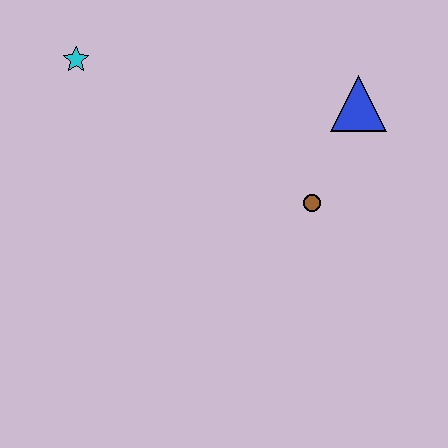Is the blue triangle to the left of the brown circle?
No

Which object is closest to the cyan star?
The brown circle is closest to the cyan star.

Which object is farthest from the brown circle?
The cyan star is farthest from the brown circle.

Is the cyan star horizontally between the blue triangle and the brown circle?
No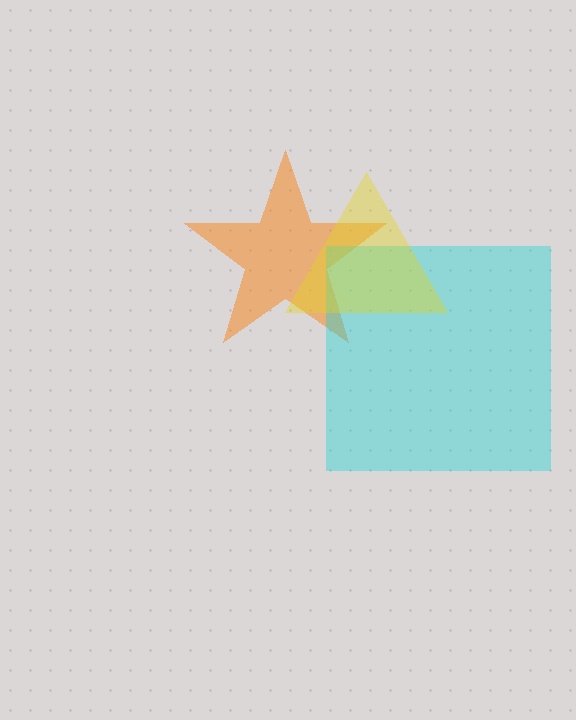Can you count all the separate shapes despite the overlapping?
Yes, there are 3 separate shapes.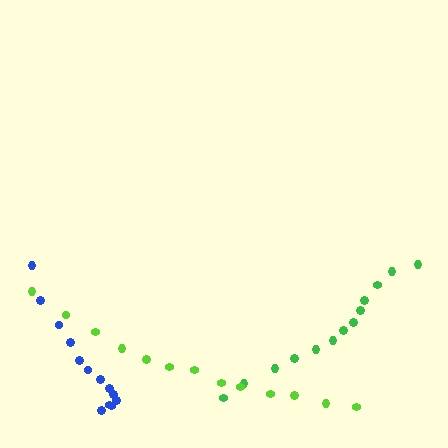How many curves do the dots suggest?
There are 3 distinct paths.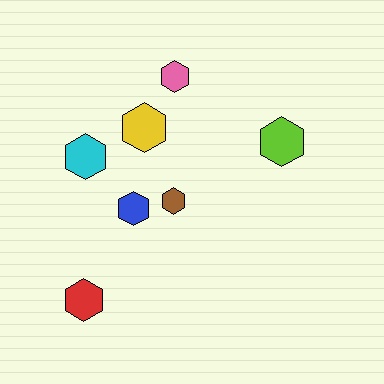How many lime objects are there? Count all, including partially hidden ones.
There is 1 lime object.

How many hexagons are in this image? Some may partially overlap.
There are 7 hexagons.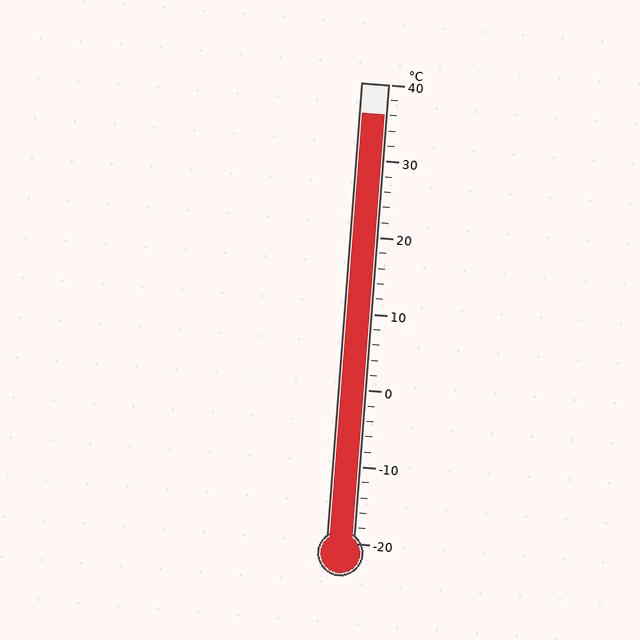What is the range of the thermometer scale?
The thermometer scale ranges from -20°C to 40°C.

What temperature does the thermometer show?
The thermometer shows approximately 36°C.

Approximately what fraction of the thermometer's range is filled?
The thermometer is filled to approximately 95% of its range.